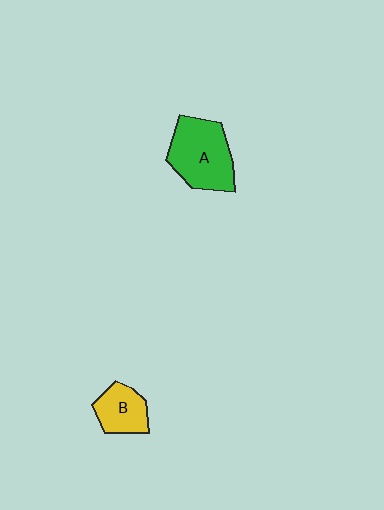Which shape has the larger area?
Shape A (green).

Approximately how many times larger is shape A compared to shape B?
Approximately 1.7 times.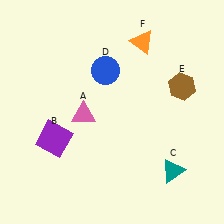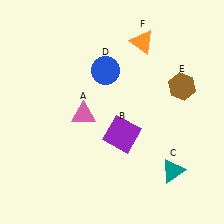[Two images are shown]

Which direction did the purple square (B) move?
The purple square (B) moved right.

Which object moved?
The purple square (B) moved right.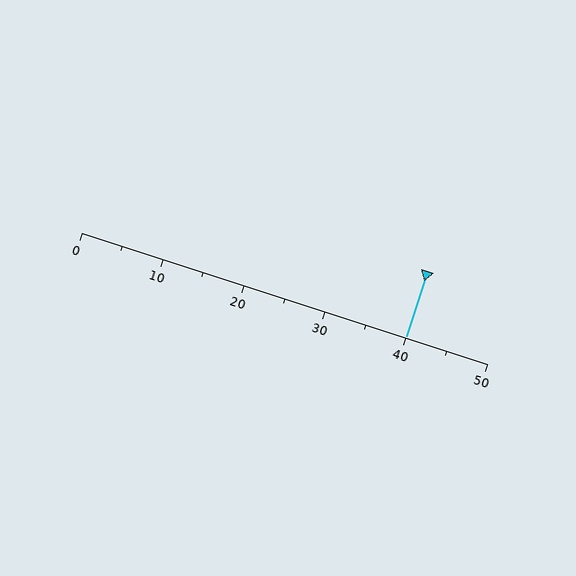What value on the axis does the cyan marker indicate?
The marker indicates approximately 40.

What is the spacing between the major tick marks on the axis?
The major ticks are spaced 10 apart.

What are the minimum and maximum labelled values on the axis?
The axis runs from 0 to 50.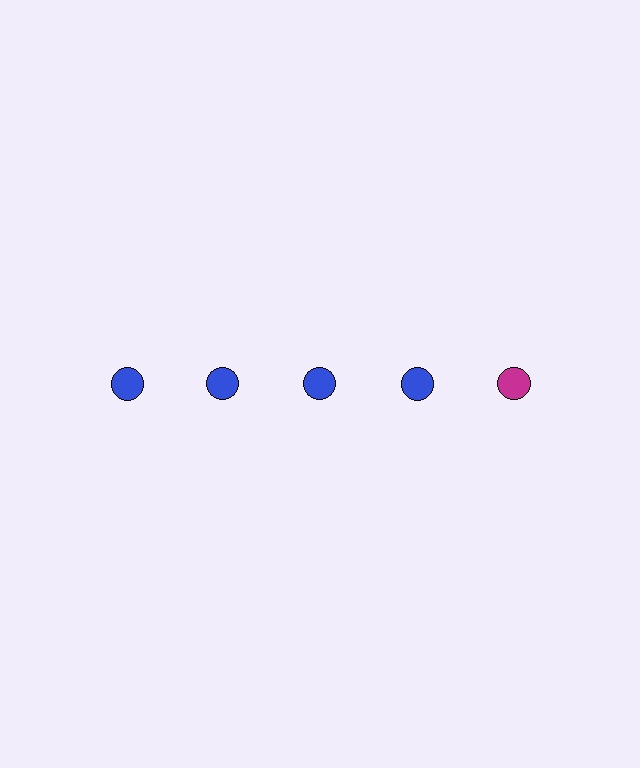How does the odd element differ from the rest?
It has a different color: magenta instead of blue.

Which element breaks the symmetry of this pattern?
The magenta circle in the top row, rightmost column breaks the symmetry. All other shapes are blue circles.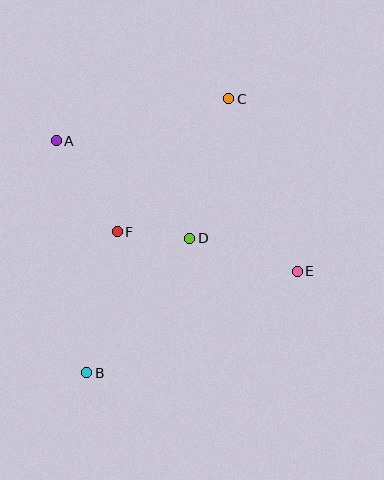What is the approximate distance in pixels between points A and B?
The distance between A and B is approximately 234 pixels.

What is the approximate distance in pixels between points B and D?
The distance between B and D is approximately 169 pixels.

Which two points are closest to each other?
Points D and F are closest to each other.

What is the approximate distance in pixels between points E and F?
The distance between E and F is approximately 185 pixels.